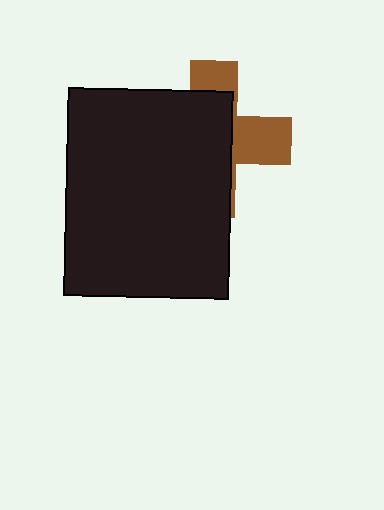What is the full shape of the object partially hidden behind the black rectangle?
The partially hidden object is a brown cross.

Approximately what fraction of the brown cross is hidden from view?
Roughly 64% of the brown cross is hidden behind the black rectangle.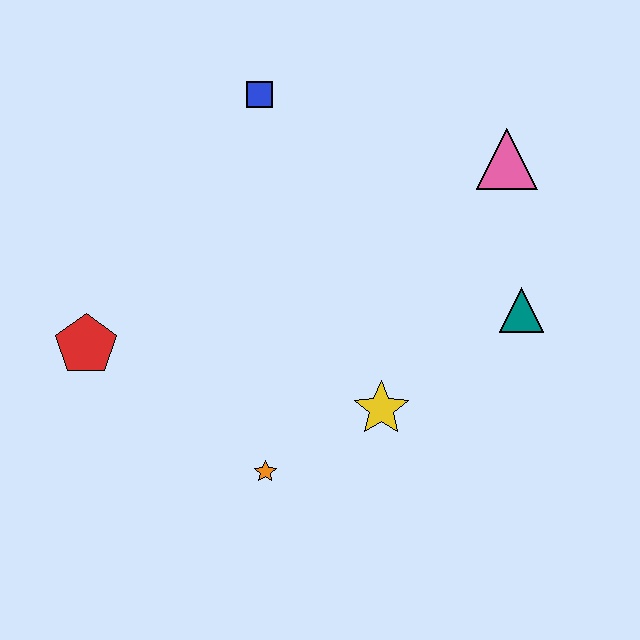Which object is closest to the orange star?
The yellow star is closest to the orange star.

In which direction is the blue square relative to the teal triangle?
The blue square is to the left of the teal triangle.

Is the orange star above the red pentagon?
No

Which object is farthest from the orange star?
The pink triangle is farthest from the orange star.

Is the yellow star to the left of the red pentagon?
No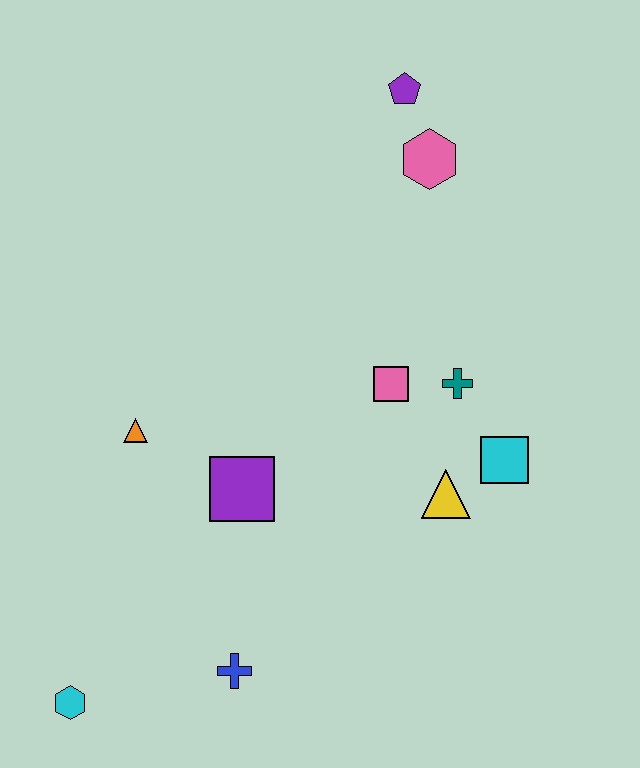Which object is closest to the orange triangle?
The purple square is closest to the orange triangle.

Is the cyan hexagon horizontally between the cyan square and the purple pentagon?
No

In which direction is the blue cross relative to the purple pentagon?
The blue cross is below the purple pentagon.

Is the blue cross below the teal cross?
Yes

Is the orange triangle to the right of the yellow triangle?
No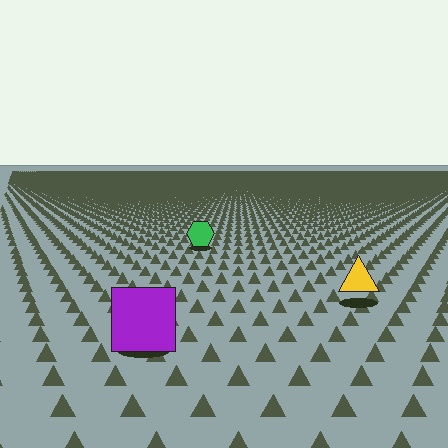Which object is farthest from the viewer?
The green hexagon is farthest from the viewer. It appears smaller and the ground texture around it is denser.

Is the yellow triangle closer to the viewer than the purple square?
No. The purple square is closer — you can tell from the texture gradient: the ground texture is coarser near it.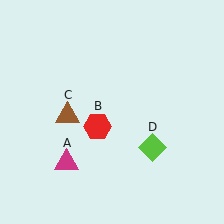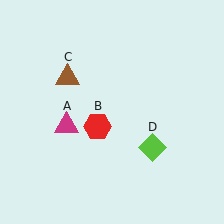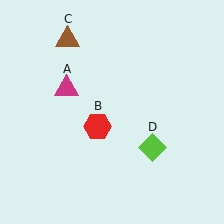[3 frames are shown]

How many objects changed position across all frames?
2 objects changed position: magenta triangle (object A), brown triangle (object C).